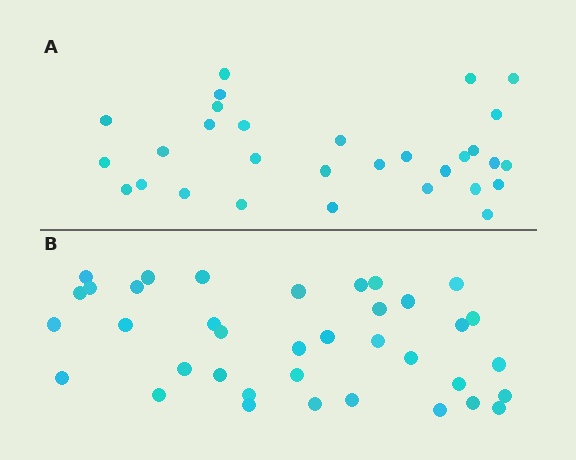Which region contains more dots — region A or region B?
Region B (the bottom region) has more dots.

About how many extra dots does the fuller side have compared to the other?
Region B has roughly 8 or so more dots than region A.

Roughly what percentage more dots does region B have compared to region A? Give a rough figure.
About 25% more.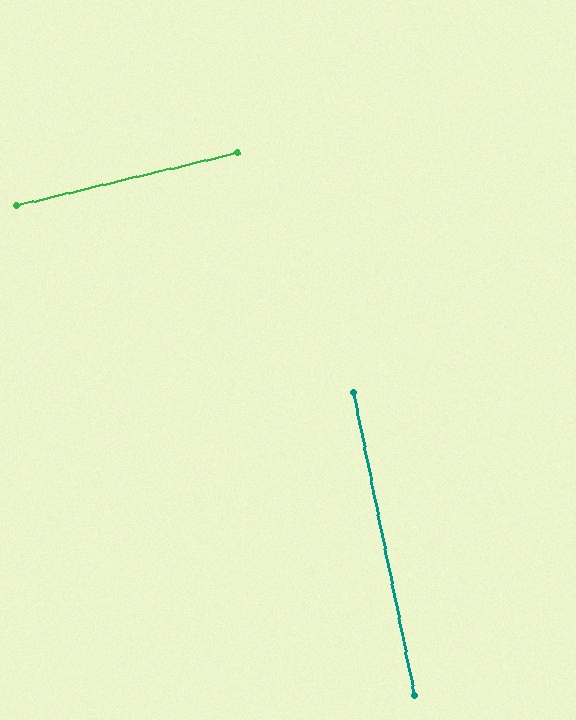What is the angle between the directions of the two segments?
Approximately 88 degrees.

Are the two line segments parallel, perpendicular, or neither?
Perpendicular — they meet at approximately 88°.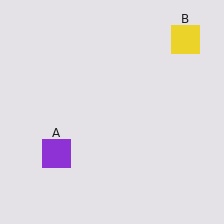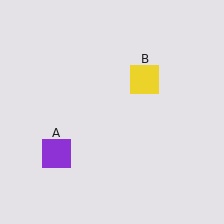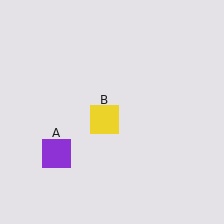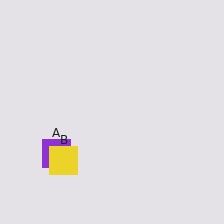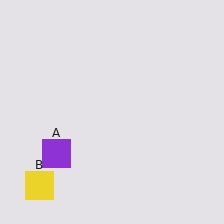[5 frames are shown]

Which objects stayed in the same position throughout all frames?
Purple square (object A) remained stationary.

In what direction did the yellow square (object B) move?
The yellow square (object B) moved down and to the left.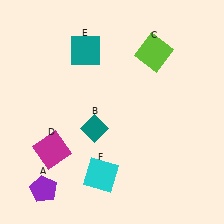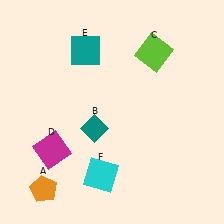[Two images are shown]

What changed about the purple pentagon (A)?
In Image 1, A is purple. In Image 2, it changed to orange.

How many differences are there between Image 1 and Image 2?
There is 1 difference between the two images.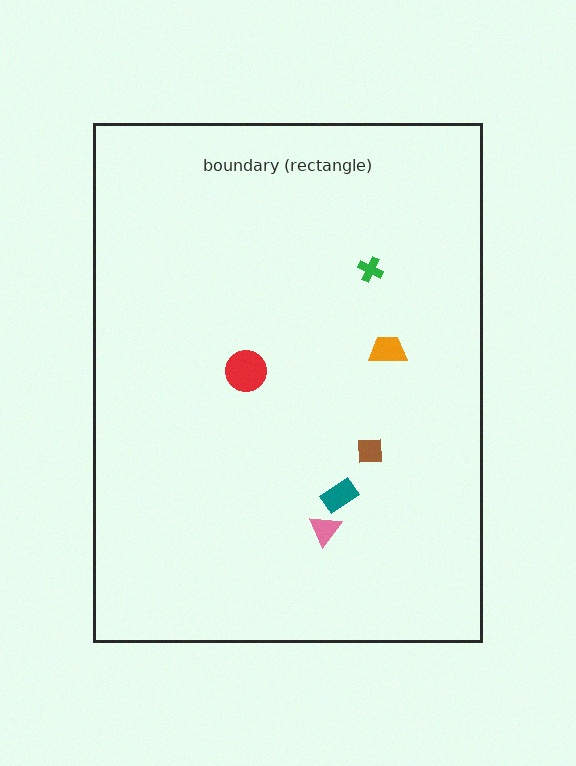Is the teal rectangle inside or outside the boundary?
Inside.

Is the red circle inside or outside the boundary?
Inside.